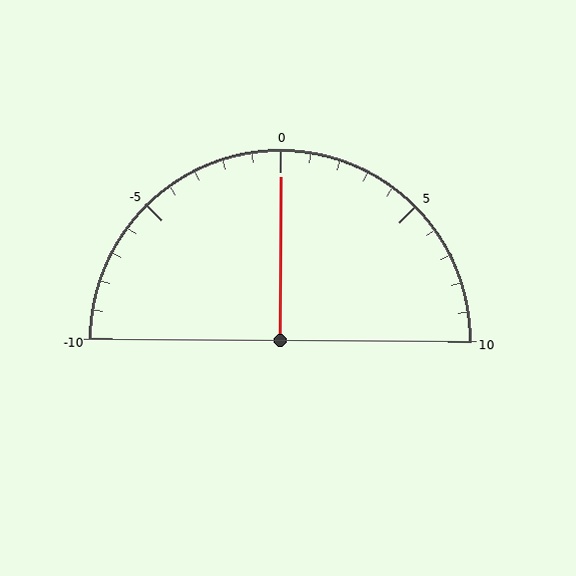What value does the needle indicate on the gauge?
The needle indicates approximately 0.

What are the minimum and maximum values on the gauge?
The gauge ranges from -10 to 10.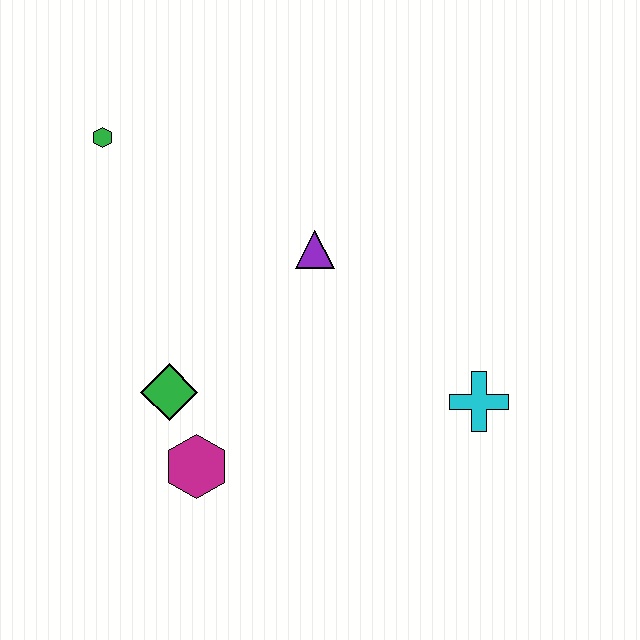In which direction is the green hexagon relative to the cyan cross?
The green hexagon is to the left of the cyan cross.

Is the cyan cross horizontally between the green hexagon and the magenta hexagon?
No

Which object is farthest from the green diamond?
The cyan cross is farthest from the green diamond.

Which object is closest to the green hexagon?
The purple triangle is closest to the green hexagon.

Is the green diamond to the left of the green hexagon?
No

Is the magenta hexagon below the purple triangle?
Yes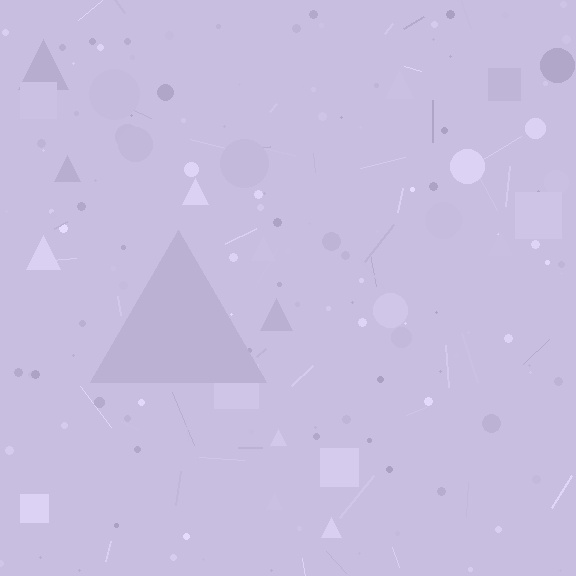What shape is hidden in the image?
A triangle is hidden in the image.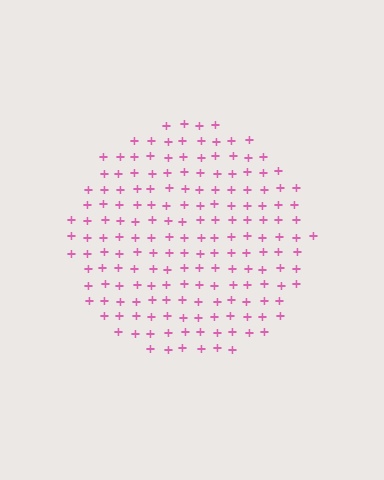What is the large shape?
The large shape is a circle.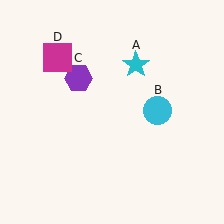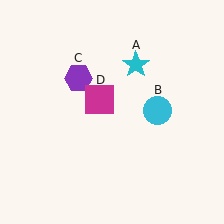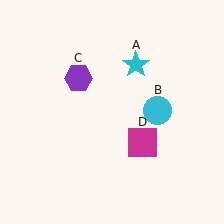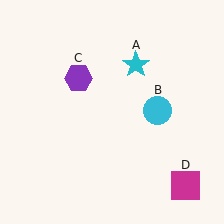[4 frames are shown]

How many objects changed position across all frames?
1 object changed position: magenta square (object D).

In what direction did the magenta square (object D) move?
The magenta square (object D) moved down and to the right.